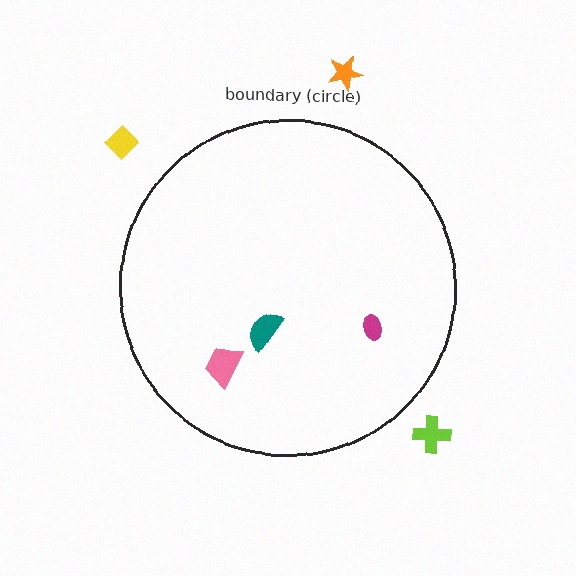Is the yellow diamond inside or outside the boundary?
Outside.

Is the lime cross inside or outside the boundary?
Outside.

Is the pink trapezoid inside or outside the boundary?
Inside.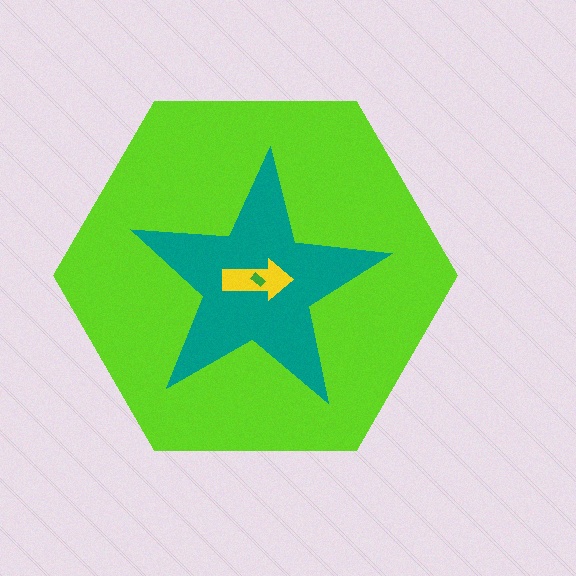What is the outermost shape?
The lime hexagon.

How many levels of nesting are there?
4.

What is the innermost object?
The green rectangle.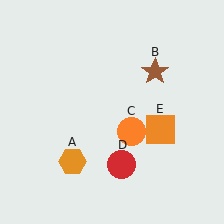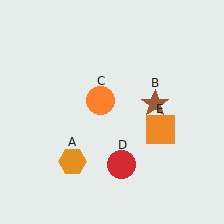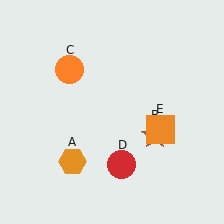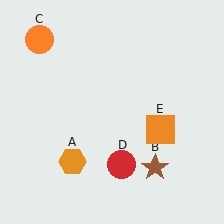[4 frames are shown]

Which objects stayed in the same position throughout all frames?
Orange hexagon (object A) and red circle (object D) and orange square (object E) remained stationary.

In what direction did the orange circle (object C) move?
The orange circle (object C) moved up and to the left.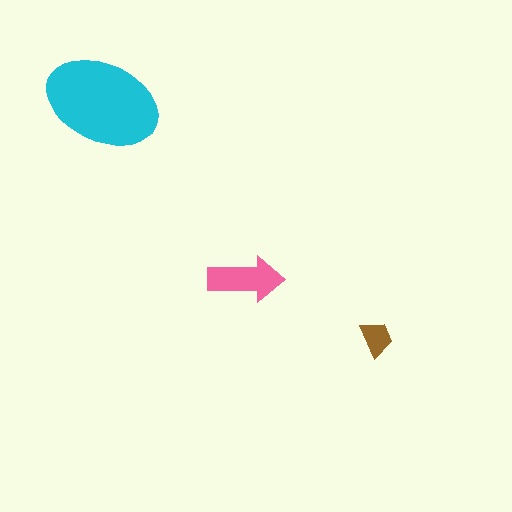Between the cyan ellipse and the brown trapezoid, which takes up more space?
The cyan ellipse.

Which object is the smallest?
The brown trapezoid.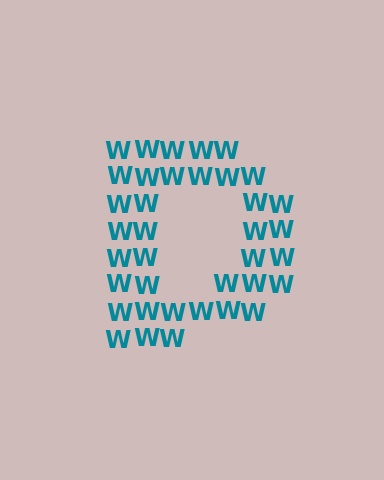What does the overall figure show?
The overall figure shows the letter D.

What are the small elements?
The small elements are letter W's.